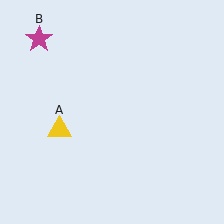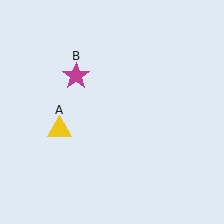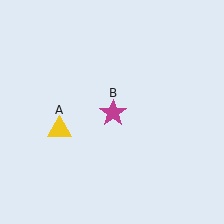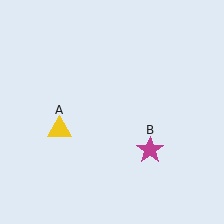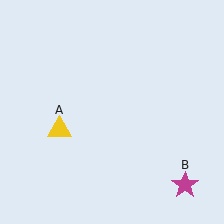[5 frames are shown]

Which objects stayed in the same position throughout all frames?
Yellow triangle (object A) remained stationary.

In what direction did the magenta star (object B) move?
The magenta star (object B) moved down and to the right.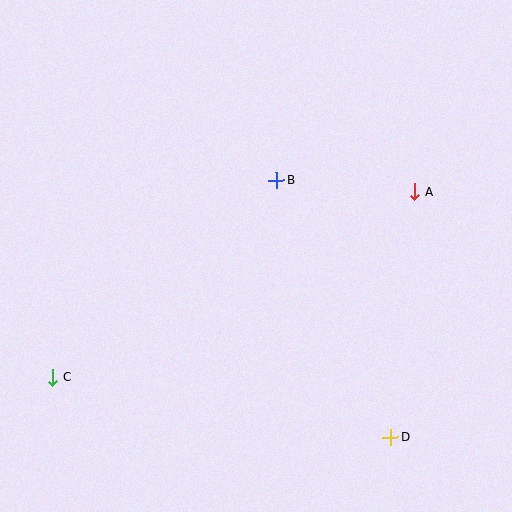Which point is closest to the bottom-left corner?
Point C is closest to the bottom-left corner.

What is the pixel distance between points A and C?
The distance between A and C is 407 pixels.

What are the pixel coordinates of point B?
Point B is at (276, 180).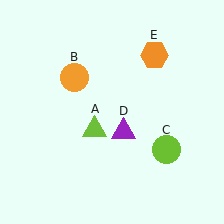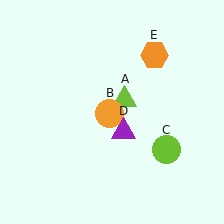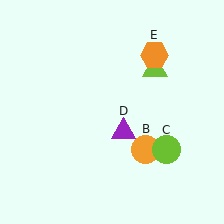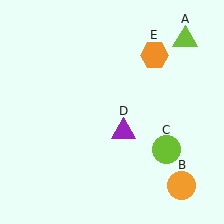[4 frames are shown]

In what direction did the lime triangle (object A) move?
The lime triangle (object A) moved up and to the right.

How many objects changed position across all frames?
2 objects changed position: lime triangle (object A), orange circle (object B).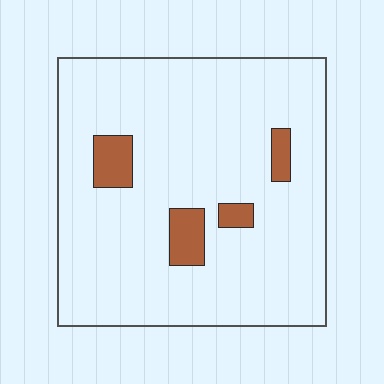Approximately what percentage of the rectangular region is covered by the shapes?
Approximately 10%.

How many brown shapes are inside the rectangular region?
4.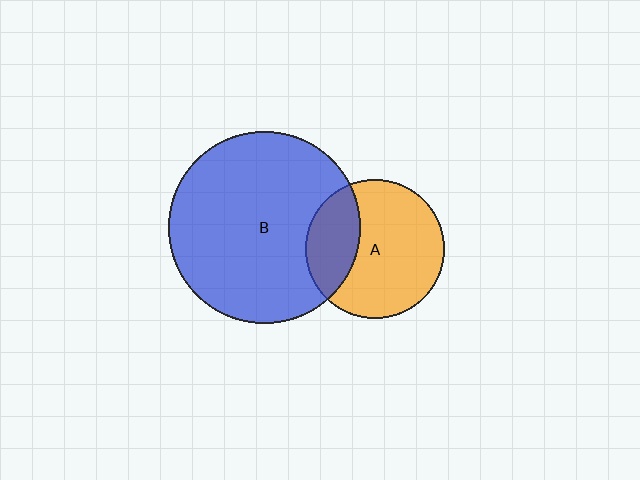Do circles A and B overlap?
Yes.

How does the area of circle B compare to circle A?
Approximately 1.9 times.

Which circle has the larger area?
Circle B (blue).